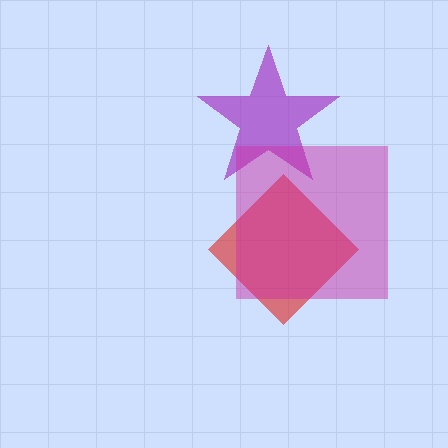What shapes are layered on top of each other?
The layered shapes are: a red diamond, a purple star, a magenta square.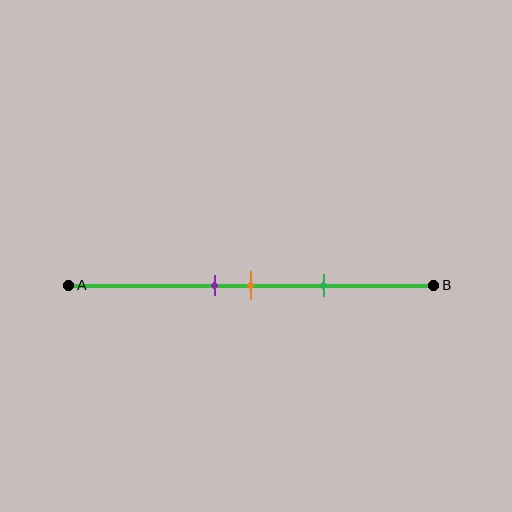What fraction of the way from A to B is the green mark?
The green mark is approximately 70% (0.7) of the way from A to B.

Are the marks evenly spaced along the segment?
Yes, the marks are approximately evenly spaced.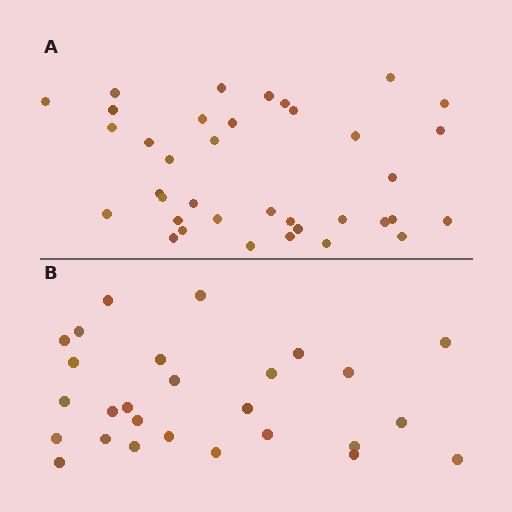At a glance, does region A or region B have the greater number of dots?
Region A (the top region) has more dots.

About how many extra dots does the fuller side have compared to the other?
Region A has roughly 10 or so more dots than region B.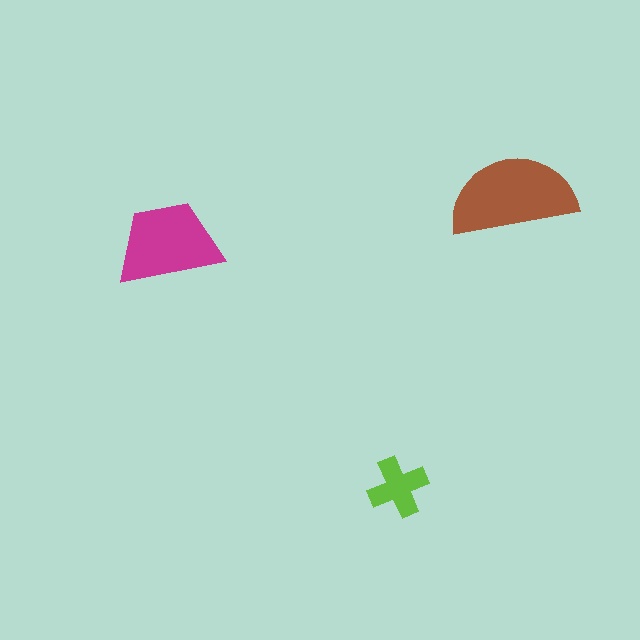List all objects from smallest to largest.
The lime cross, the magenta trapezoid, the brown semicircle.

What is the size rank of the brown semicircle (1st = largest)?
1st.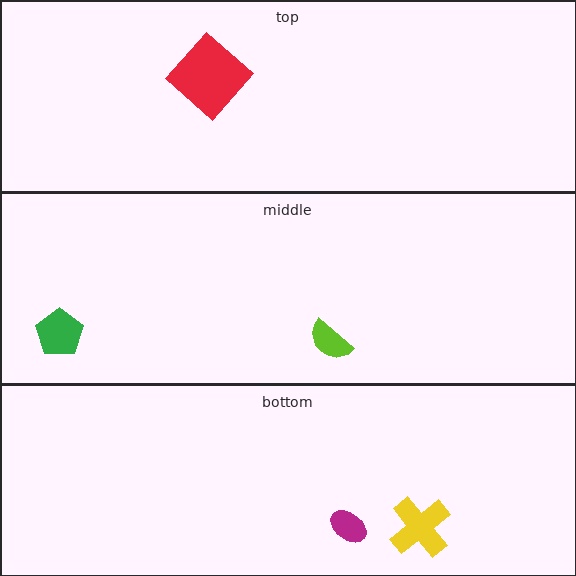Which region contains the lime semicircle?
The middle region.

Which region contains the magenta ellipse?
The bottom region.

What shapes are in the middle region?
The green pentagon, the lime semicircle.